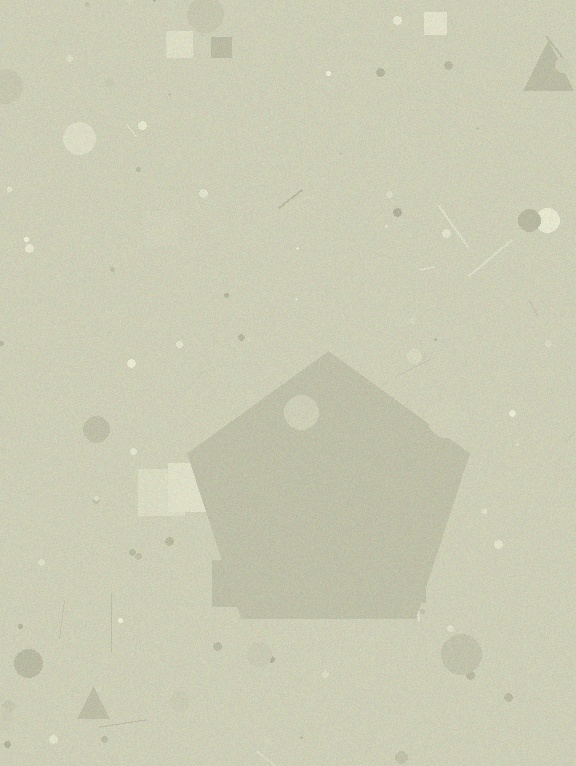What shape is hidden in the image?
A pentagon is hidden in the image.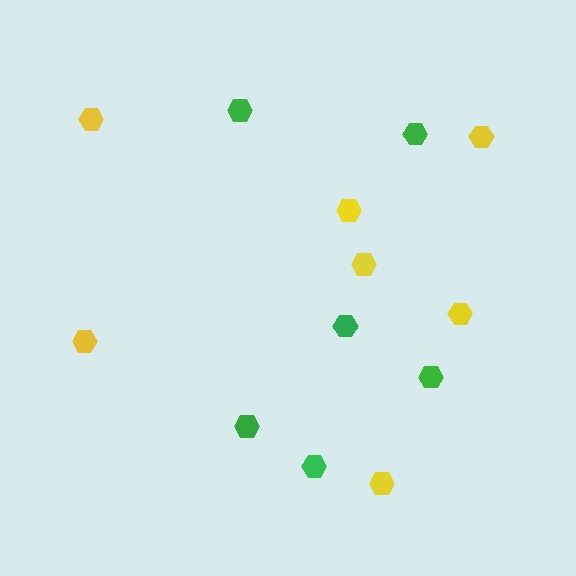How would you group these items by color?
There are 2 groups: one group of yellow hexagons (7) and one group of green hexagons (6).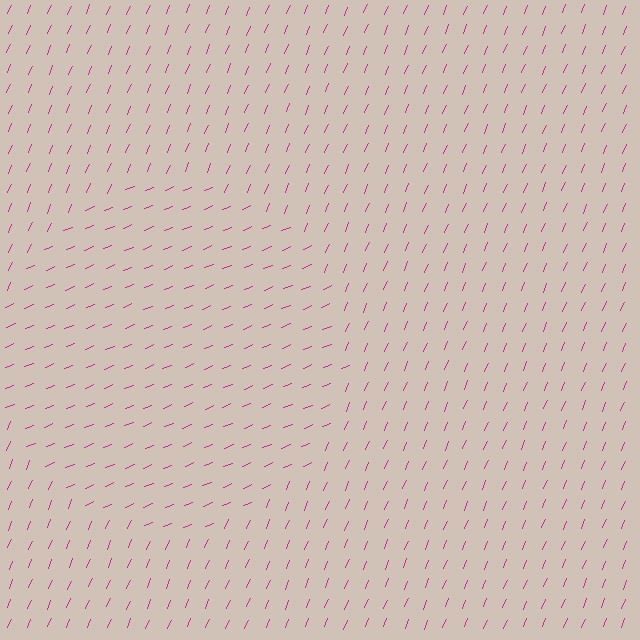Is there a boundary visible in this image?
Yes, there is a texture boundary formed by a change in line orientation.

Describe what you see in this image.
The image is filled with small magenta line segments. A circle region in the image has lines oriented differently from the surrounding lines, creating a visible texture boundary.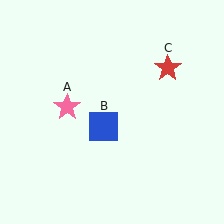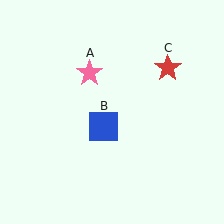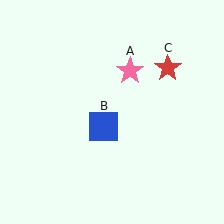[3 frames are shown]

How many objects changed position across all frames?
1 object changed position: pink star (object A).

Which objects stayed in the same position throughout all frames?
Blue square (object B) and red star (object C) remained stationary.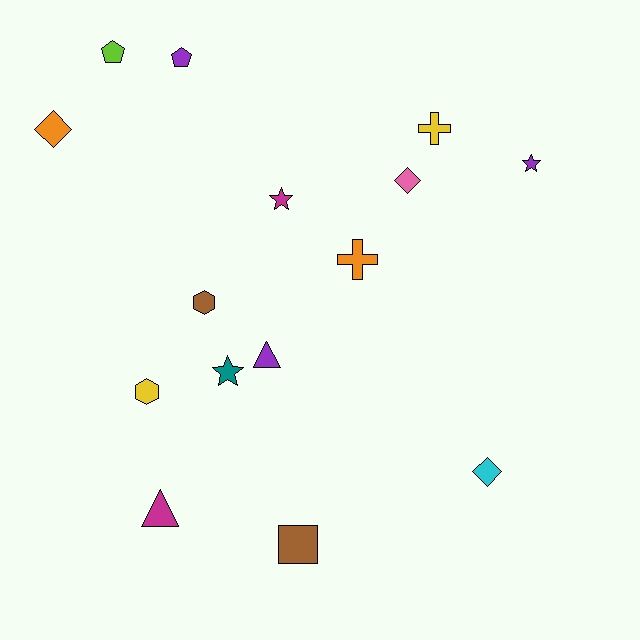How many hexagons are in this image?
There are 2 hexagons.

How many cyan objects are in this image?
There is 1 cyan object.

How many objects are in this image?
There are 15 objects.